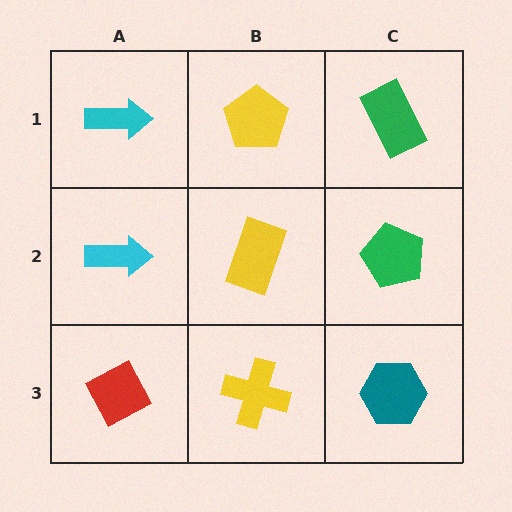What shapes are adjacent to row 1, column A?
A cyan arrow (row 2, column A), a yellow pentagon (row 1, column B).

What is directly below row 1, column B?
A yellow rectangle.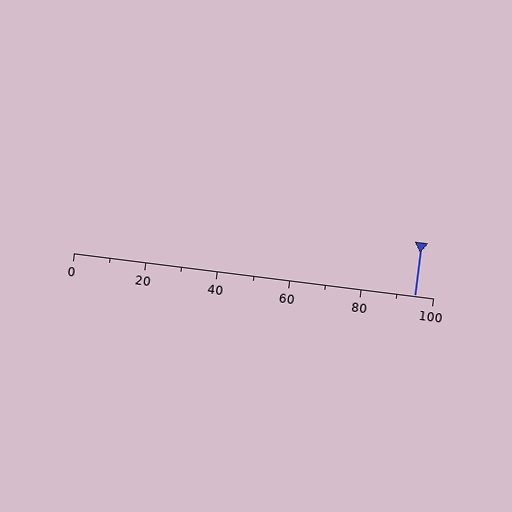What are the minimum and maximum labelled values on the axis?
The axis runs from 0 to 100.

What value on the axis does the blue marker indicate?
The marker indicates approximately 95.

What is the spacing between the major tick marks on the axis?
The major ticks are spaced 20 apart.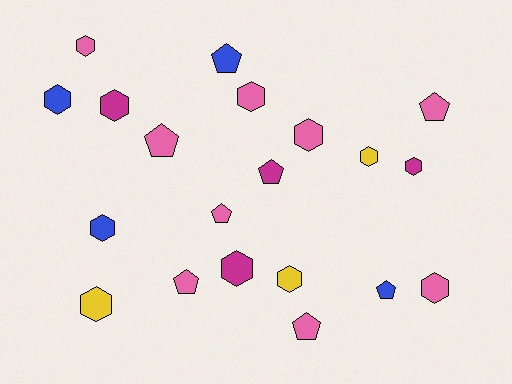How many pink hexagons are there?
There are 4 pink hexagons.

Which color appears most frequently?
Pink, with 9 objects.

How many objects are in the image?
There are 20 objects.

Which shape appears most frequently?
Hexagon, with 12 objects.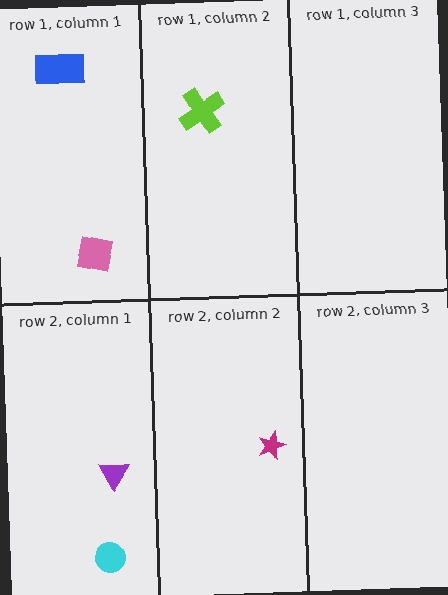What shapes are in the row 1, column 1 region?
The pink square, the blue rectangle.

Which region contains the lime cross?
The row 1, column 2 region.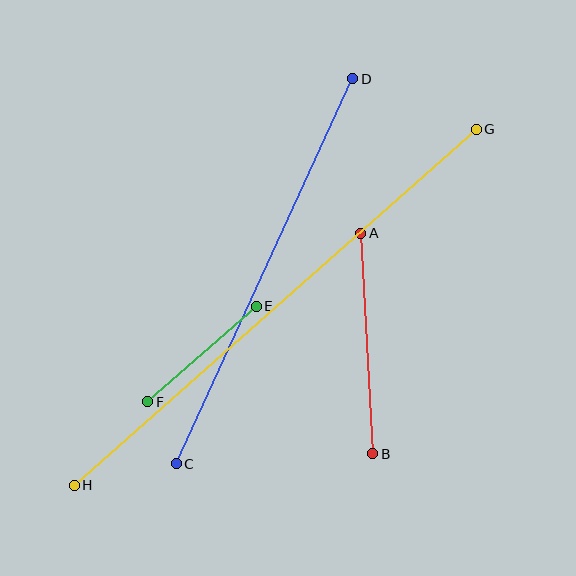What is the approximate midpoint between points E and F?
The midpoint is at approximately (202, 354) pixels.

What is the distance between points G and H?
The distance is approximately 537 pixels.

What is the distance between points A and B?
The distance is approximately 221 pixels.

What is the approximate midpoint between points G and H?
The midpoint is at approximately (275, 307) pixels.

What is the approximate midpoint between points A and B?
The midpoint is at approximately (367, 343) pixels.